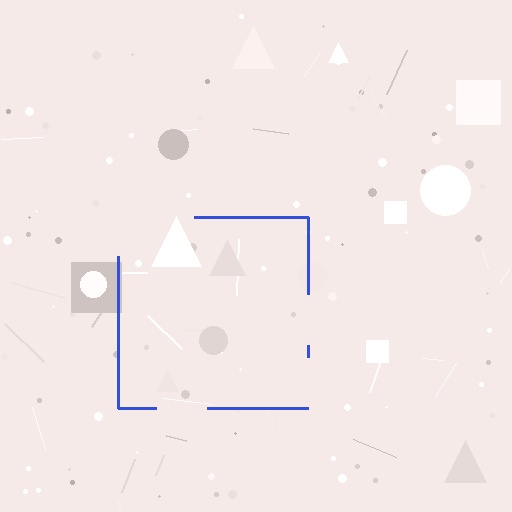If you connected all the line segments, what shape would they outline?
They would outline a square.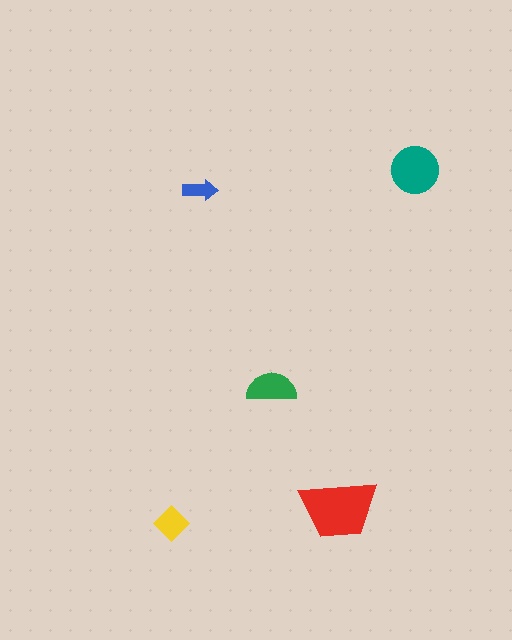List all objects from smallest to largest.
The blue arrow, the yellow diamond, the green semicircle, the teal circle, the red trapezoid.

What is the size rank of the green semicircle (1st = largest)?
3rd.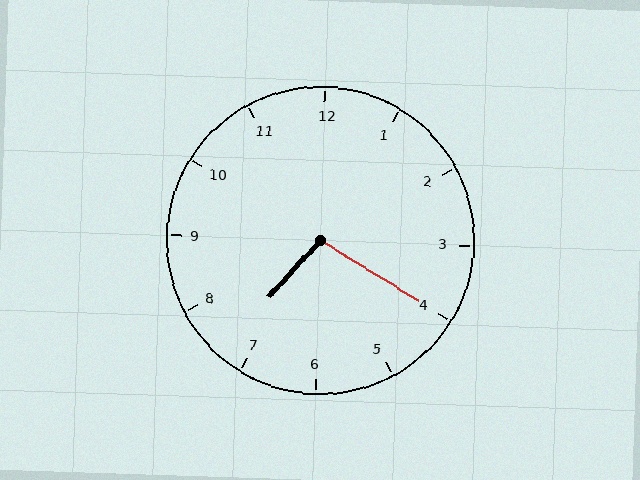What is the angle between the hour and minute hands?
Approximately 100 degrees.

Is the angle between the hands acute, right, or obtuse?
It is obtuse.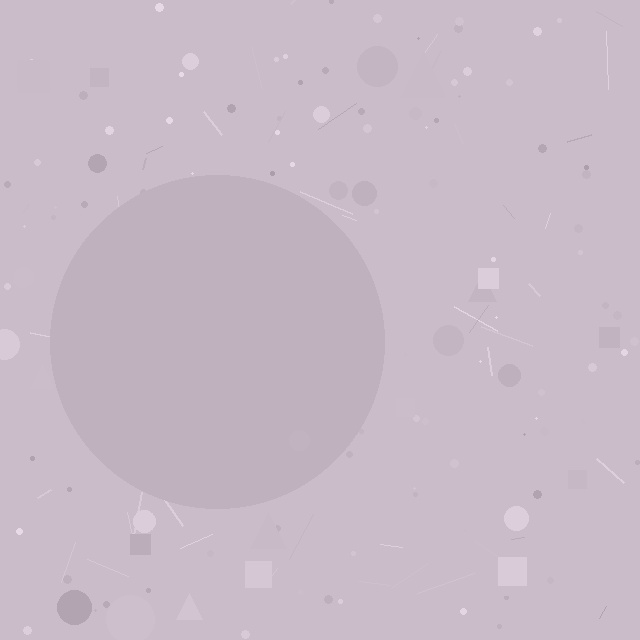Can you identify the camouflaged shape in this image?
The camouflaged shape is a circle.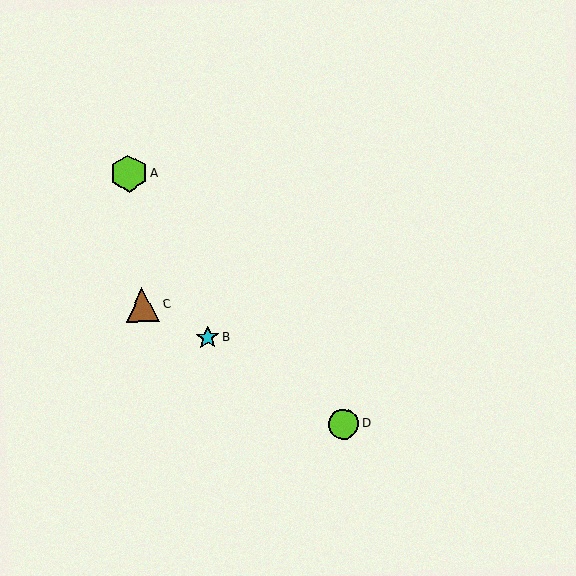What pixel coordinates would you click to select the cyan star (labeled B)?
Click at (208, 337) to select the cyan star B.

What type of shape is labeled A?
Shape A is a lime hexagon.